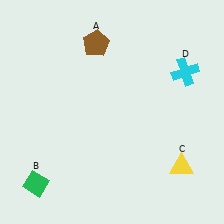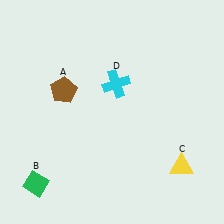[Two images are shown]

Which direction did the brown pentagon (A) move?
The brown pentagon (A) moved down.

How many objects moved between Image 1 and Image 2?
2 objects moved between the two images.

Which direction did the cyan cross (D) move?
The cyan cross (D) moved left.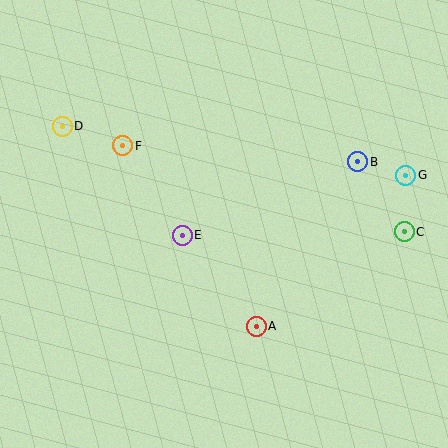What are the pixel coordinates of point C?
Point C is at (404, 232).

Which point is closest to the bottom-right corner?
Point C is closest to the bottom-right corner.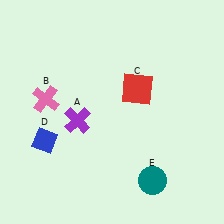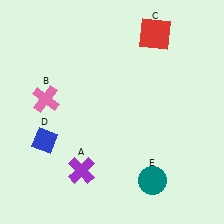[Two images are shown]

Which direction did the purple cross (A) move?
The purple cross (A) moved down.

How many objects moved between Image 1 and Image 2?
2 objects moved between the two images.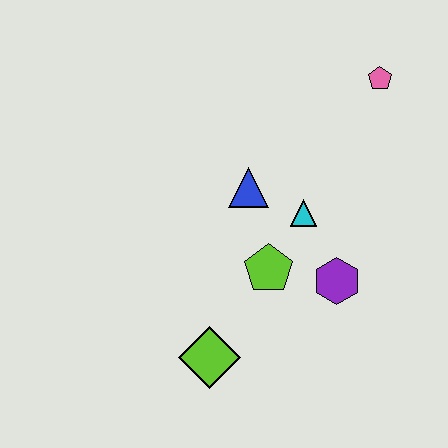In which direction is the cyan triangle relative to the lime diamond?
The cyan triangle is above the lime diamond.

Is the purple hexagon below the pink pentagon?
Yes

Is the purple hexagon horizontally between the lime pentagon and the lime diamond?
No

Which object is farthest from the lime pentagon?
The pink pentagon is farthest from the lime pentagon.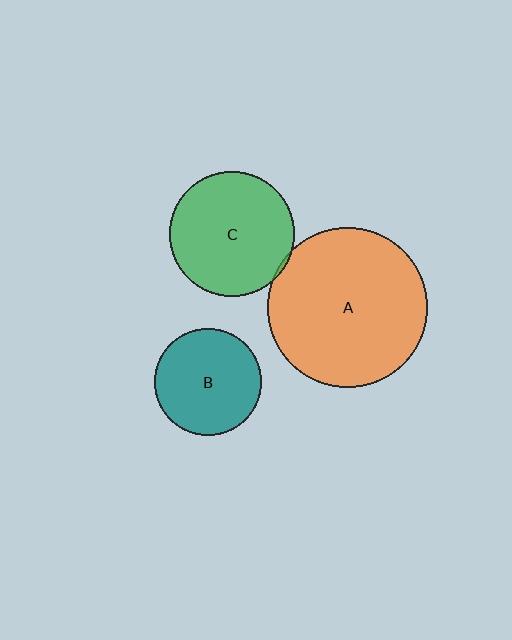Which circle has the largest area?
Circle A (orange).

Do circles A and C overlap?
Yes.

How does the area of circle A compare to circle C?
Approximately 1.6 times.